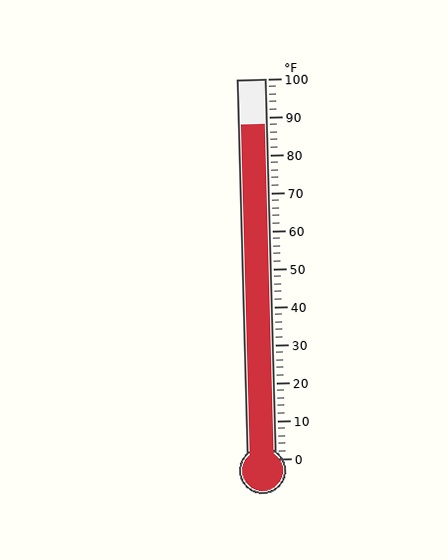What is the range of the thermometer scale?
The thermometer scale ranges from 0°F to 100°F.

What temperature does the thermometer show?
The thermometer shows approximately 88°F.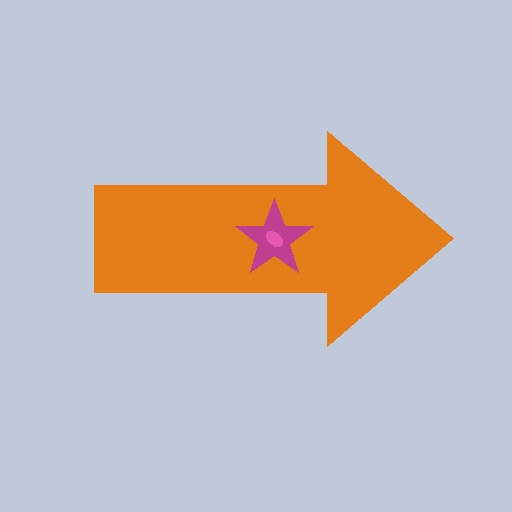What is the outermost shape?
The orange arrow.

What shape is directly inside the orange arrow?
The magenta star.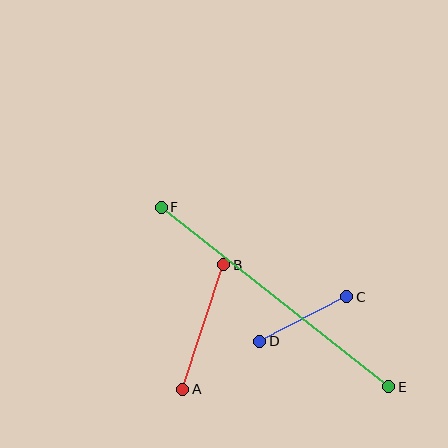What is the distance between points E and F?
The distance is approximately 290 pixels.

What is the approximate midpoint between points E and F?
The midpoint is at approximately (275, 297) pixels.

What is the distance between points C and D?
The distance is approximately 98 pixels.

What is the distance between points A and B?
The distance is approximately 131 pixels.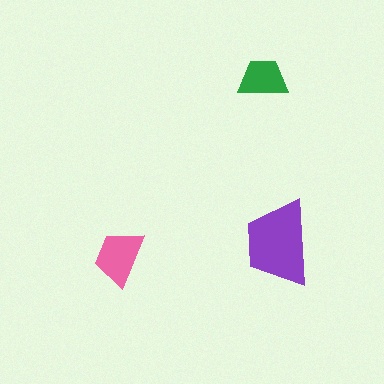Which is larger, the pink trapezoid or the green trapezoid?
The pink one.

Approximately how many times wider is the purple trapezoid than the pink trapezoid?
About 1.5 times wider.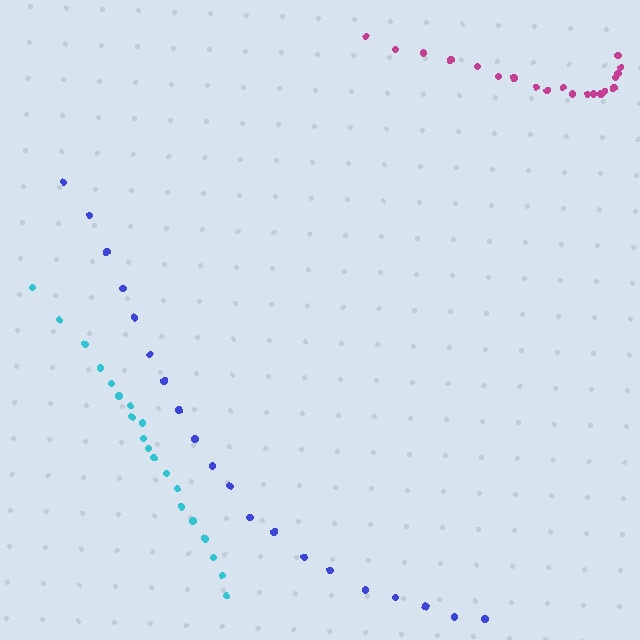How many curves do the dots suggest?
There are 3 distinct paths.